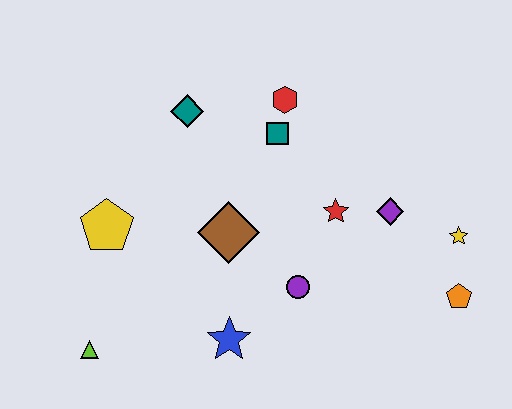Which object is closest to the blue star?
The purple circle is closest to the blue star.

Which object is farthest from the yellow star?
The lime triangle is farthest from the yellow star.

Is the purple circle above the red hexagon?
No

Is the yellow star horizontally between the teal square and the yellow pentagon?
No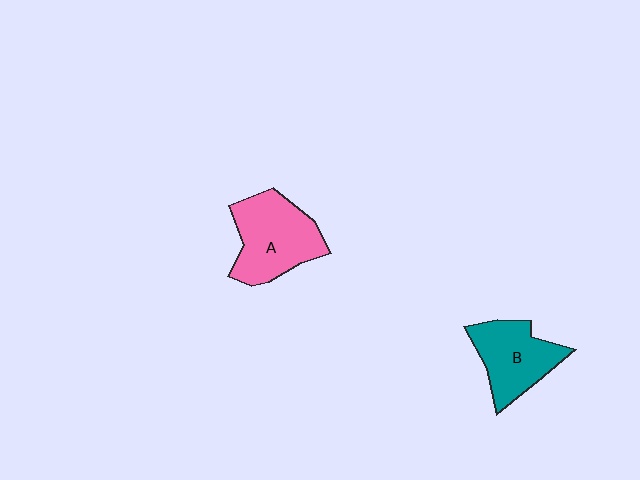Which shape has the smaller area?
Shape B (teal).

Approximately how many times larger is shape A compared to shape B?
Approximately 1.2 times.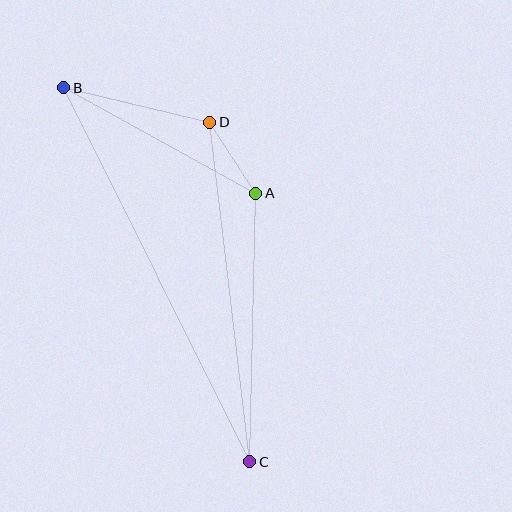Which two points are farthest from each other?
Points B and C are farthest from each other.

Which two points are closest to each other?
Points A and D are closest to each other.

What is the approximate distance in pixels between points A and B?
The distance between A and B is approximately 219 pixels.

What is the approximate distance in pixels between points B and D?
The distance between B and D is approximately 150 pixels.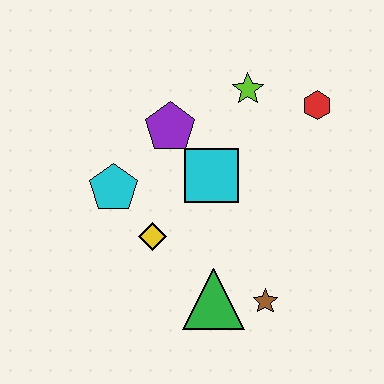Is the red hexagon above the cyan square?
Yes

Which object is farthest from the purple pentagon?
The brown star is farthest from the purple pentagon.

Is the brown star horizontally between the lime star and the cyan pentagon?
No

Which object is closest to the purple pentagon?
The cyan square is closest to the purple pentagon.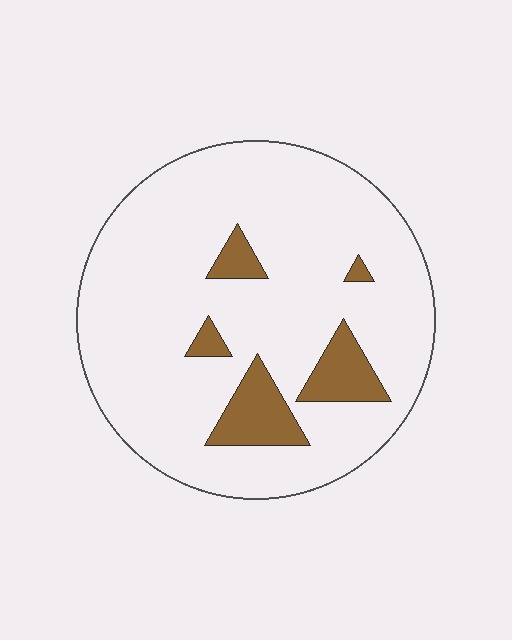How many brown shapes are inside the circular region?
5.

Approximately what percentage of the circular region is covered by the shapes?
Approximately 10%.